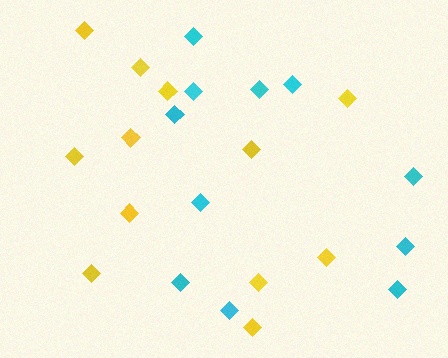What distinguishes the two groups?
There are 2 groups: one group of cyan diamonds (11) and one group of yellow diamonds (12).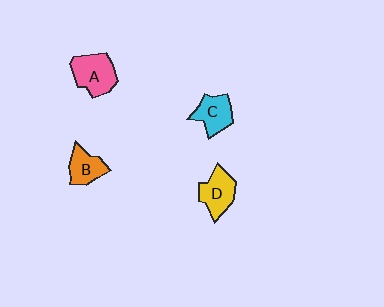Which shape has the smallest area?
Shape B (orange).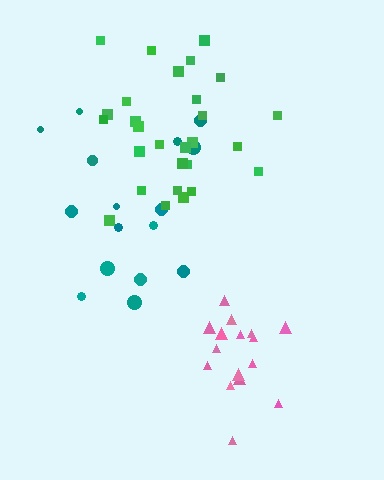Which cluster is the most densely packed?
Pink.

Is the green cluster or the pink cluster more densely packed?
Pink.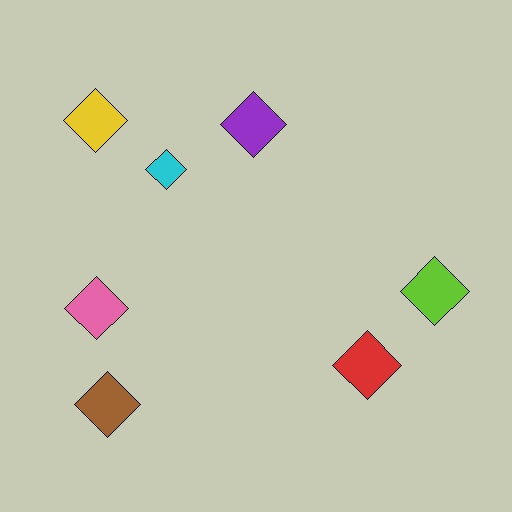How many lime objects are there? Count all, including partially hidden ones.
There is 1 lime object.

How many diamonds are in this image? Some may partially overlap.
There are 7 diamonds.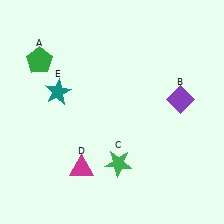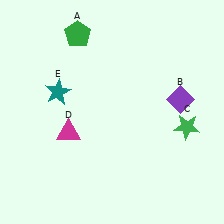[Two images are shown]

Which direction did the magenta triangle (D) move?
The magenta triangle (D) moved up.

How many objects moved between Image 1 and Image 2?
3 objects moved between the two images.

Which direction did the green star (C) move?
The green star (C) moved right.